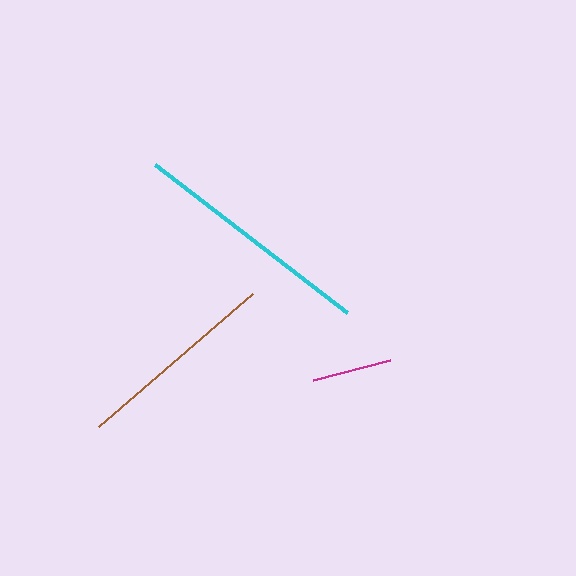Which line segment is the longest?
The cyan line is the longest at approximately 242 pixels.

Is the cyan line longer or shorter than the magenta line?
The cyan line is longer than the magenta line.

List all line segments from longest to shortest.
From longest to shortest: cyan, brown, magenta.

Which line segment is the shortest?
The magenta line is the shortest at approximately 79 pixels.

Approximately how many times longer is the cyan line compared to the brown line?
The cyan line is approximately 1.2 times the length of the brown line.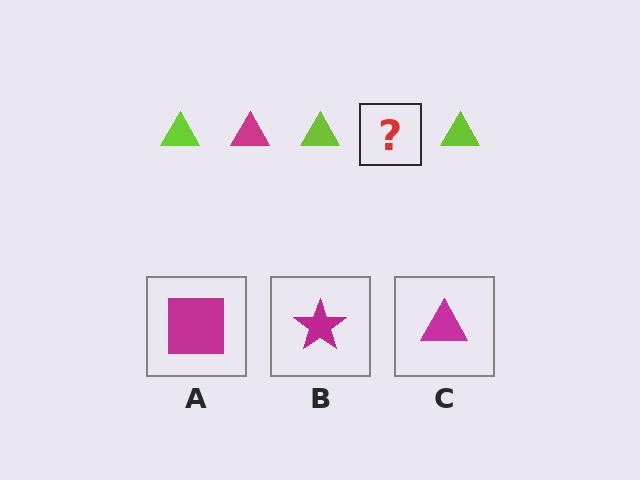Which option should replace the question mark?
Option C.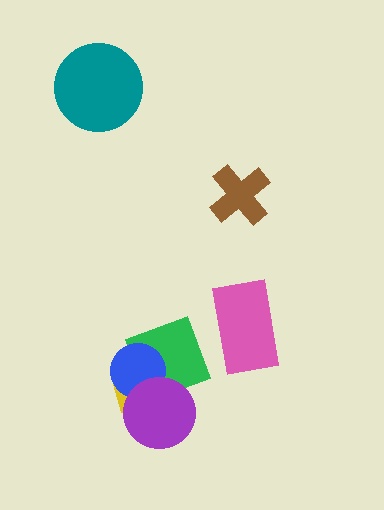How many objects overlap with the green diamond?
3 objects overlap with the green diamond.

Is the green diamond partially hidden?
Yes, it is partially covered by another shape.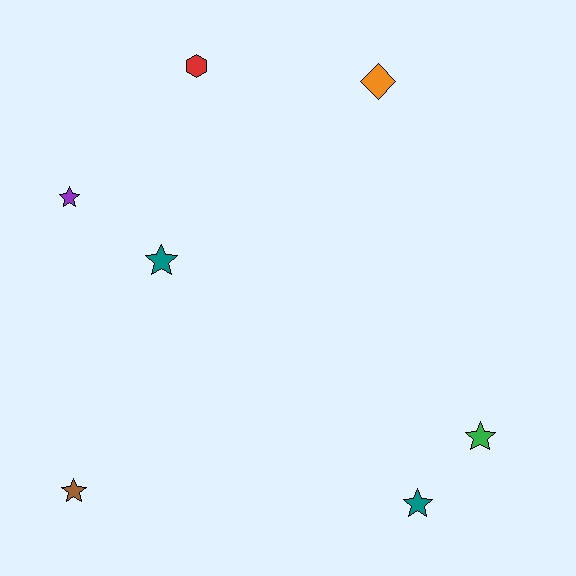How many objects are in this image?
There are 7 objects.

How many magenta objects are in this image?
There are no magenta objects.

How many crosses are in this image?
There are no crosses.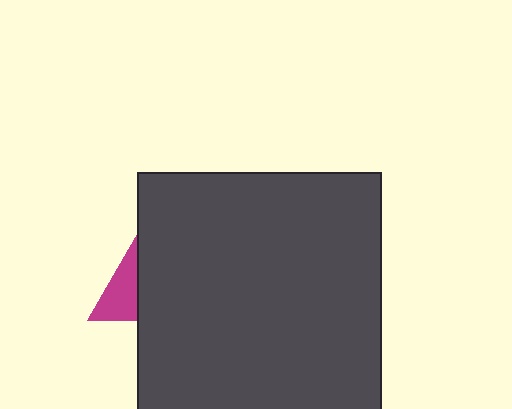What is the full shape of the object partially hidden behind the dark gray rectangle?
The partially hidden object is a magenta triangle.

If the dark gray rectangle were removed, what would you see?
You would see the complete magenta triangle.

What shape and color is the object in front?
The object in front is a dark gray rectangle.